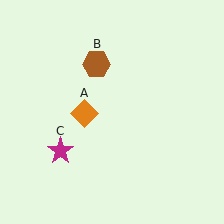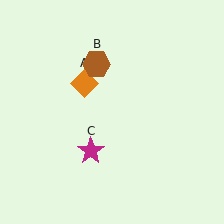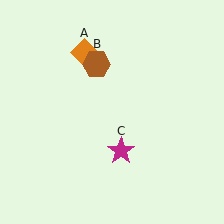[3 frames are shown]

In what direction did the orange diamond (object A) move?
The orange diamond (object A) moved up.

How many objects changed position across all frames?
2 objects changed position: orange diamond (object A), magenta star (object C).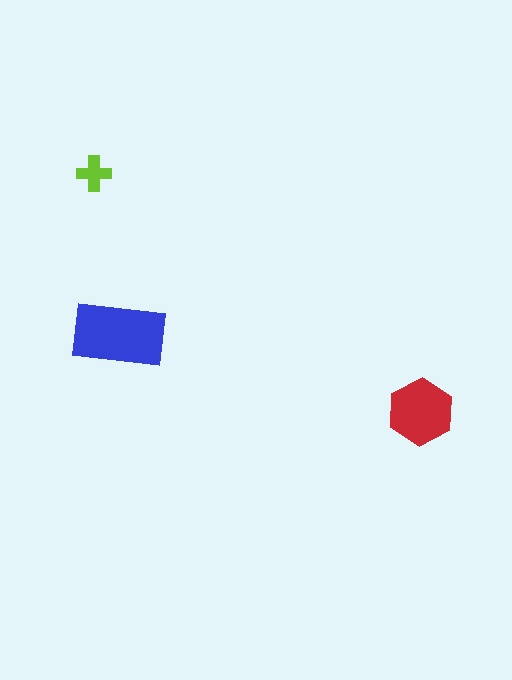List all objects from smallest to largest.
The lime cross, the red hexagon, the blue rectangle.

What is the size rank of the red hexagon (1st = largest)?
2nd.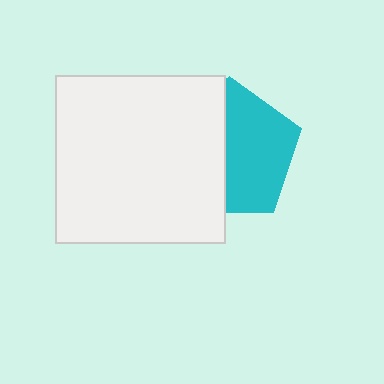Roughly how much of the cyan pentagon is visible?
About half of it is visible (roughly 54%).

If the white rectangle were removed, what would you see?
You would see the complete cyan pentagon.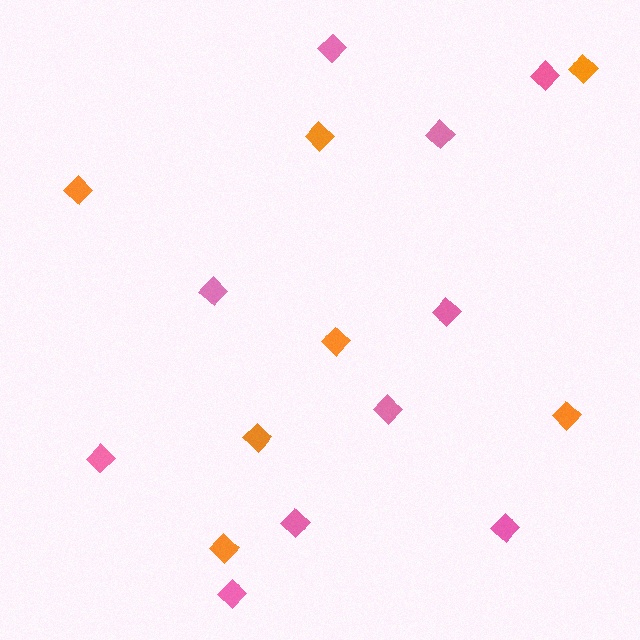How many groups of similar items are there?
There are 2 groups: one group of pink diamonds (10) and one group of orange diamonds (7).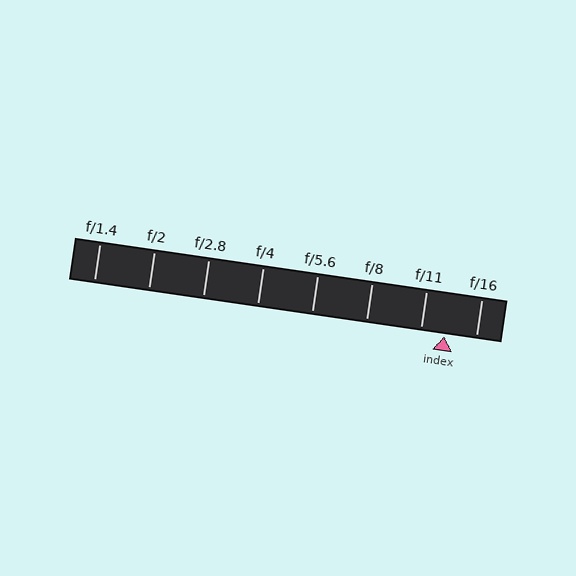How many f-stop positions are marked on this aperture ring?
There are 8 f-stop positions marked.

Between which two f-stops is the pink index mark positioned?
The index mark is between f/11 and f/16.